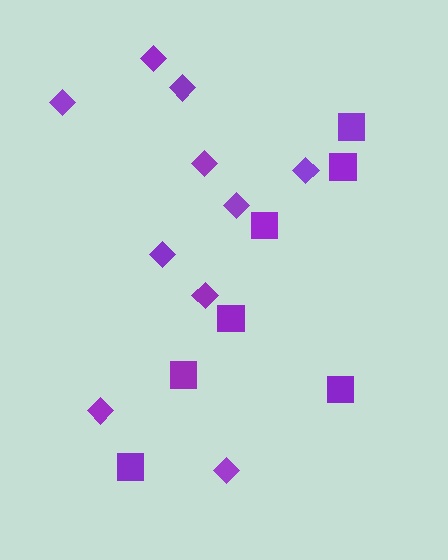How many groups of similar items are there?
There are 2 groups: one group of squares (7) and one group of diamonds (10).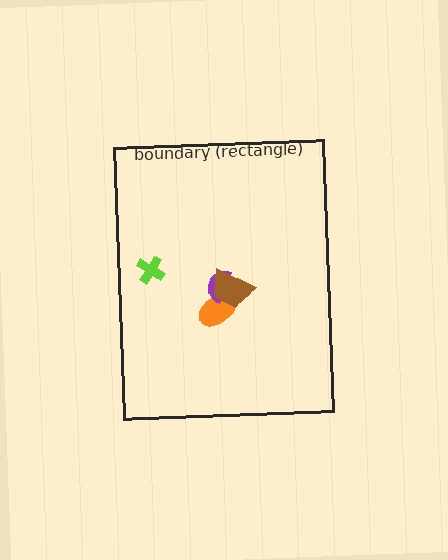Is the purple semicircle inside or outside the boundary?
Inside.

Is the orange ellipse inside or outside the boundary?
Inside.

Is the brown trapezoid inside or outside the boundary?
Inside.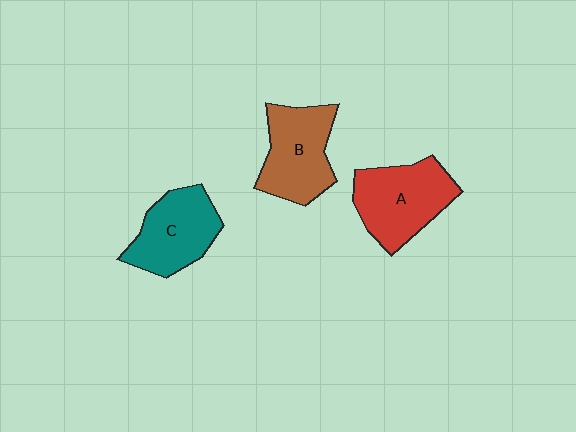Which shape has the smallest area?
Shape C (teal).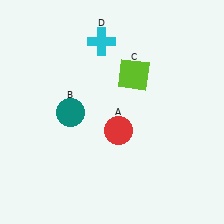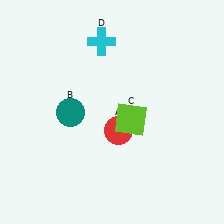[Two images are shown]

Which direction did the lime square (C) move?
The lime square (C) moved down.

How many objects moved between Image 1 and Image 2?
1 object moved between the two images.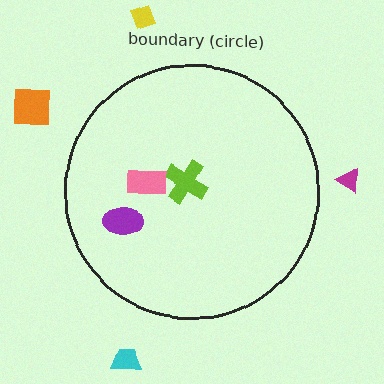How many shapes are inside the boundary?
3 inside, 4 outside.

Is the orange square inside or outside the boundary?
Outside.